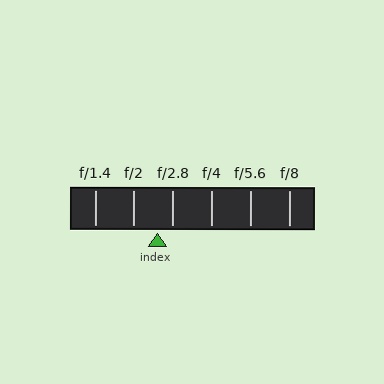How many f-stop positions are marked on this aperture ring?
There are 6 f-stop positions marked.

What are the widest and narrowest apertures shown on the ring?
The widest aperture shown is f/1.4 and the narrowest is f/8.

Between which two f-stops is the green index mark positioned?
The index mark is between f/2 and f/2.8.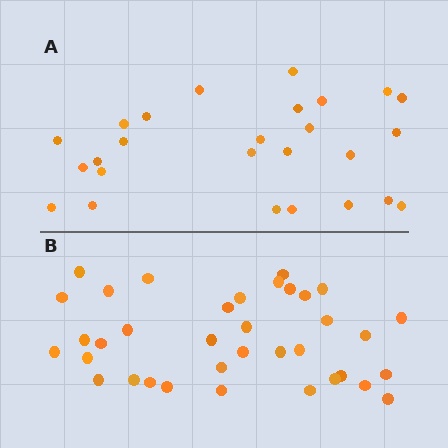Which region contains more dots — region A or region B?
Region B (the bottom region) has more dots.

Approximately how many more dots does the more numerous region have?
Region B has roughly 10 or so more dots than region A.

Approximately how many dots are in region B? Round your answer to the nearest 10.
About 40 dots. (The exact count is 36, which rounds to 40.)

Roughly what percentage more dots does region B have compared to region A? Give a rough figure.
About 40% more.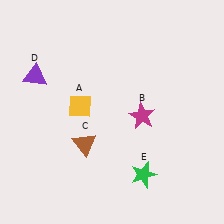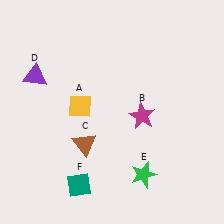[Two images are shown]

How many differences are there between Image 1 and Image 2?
There is 1 difference between the two images.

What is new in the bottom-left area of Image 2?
A teal diamond (F) was added in the bottom-left area of Image 2.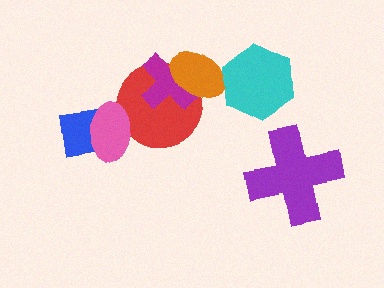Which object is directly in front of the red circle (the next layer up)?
The pink ellipse is directly in front of the red circle.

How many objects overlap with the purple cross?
0 objects overlap with the purple cross.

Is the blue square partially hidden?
Yes, it is partially covered by another shape.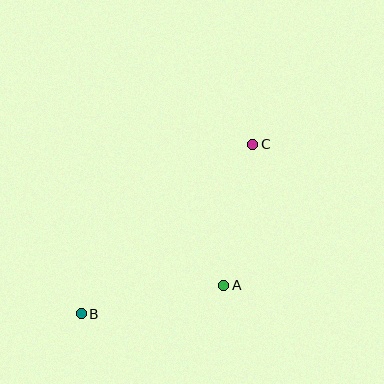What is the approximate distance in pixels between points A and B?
The distance between A and B is approximately 146 pixels.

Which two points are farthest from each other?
Points B and C are farthest from each other.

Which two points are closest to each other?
Points A and C are closest to each other.